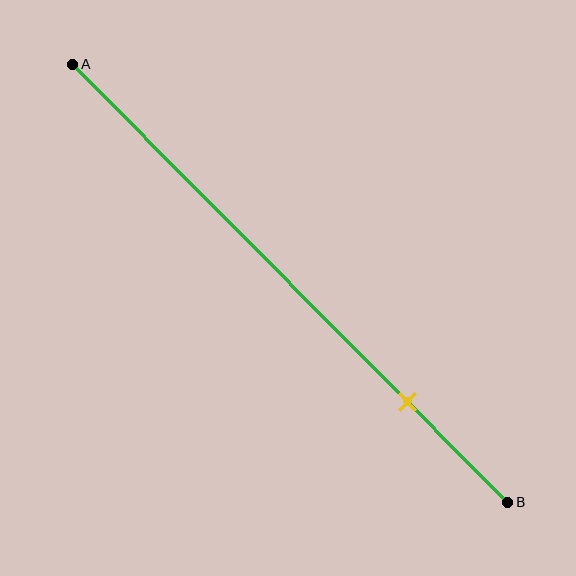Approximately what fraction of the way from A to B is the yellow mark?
The yellow mark is approximately 75% of the way from A to B.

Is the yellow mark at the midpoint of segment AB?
No, the mark is at about 75% from A, not at the 50% midpoint.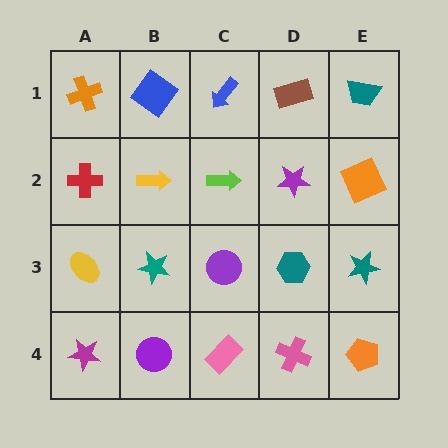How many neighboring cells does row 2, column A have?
3.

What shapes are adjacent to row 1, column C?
A lime arrow (row 2, column C), a blue diamond (row 1, column B), a brown rectangle (row 1, column D).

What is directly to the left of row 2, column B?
A red cross.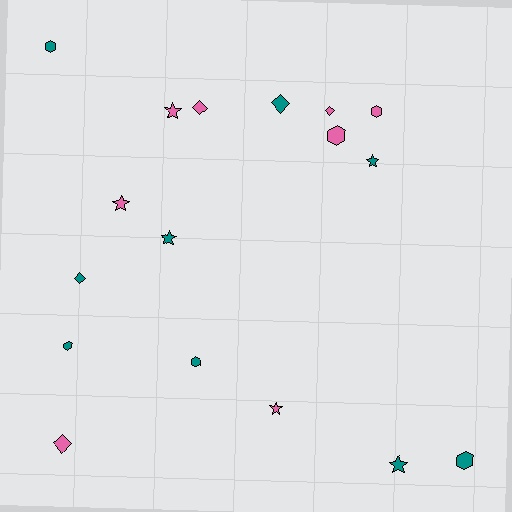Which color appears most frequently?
Teal, with 9 objects.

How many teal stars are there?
There are 3 teal stars.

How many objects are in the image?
There are 17 objects.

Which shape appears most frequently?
Hexagon, with 6 objects.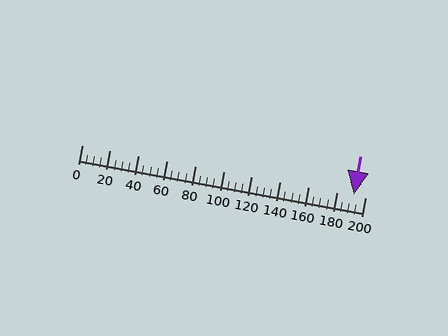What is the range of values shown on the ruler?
The ruler shows values from 0 to 200.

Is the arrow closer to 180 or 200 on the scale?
The arrow is closer to 200.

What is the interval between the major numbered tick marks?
The major tick marks are spaced 20 units apart.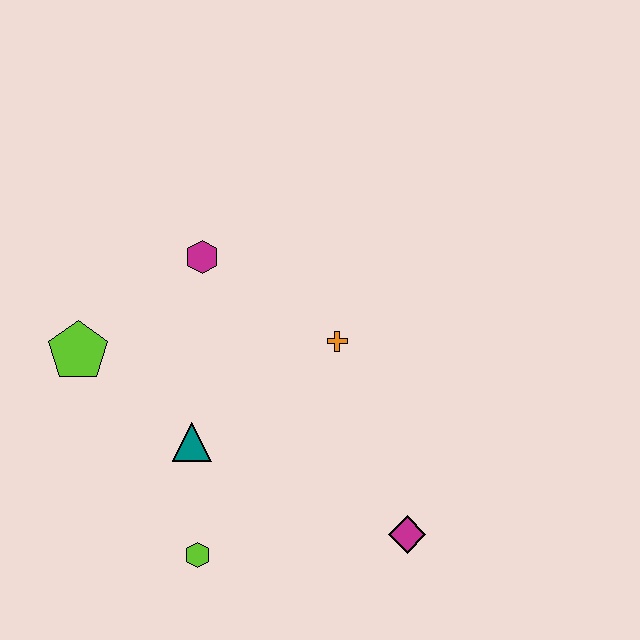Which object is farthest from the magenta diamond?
The lime pentagon is farthest from the magenta diamond.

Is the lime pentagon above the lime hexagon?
Yes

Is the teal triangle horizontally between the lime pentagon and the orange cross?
Yes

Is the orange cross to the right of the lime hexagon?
Yes